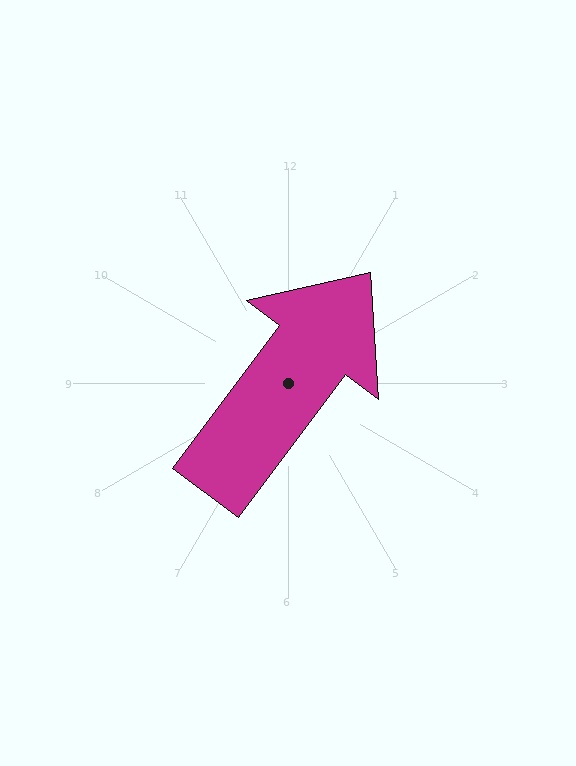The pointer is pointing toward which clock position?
Roughly 1 o'clock.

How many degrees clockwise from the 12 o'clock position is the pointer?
Approximately 37 degrees.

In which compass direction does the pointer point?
Northeast.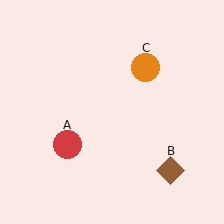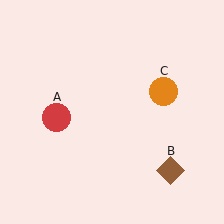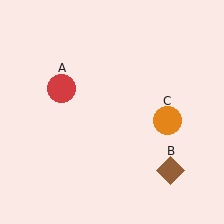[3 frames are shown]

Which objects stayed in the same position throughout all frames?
Brown diamond (object B) remained stationary.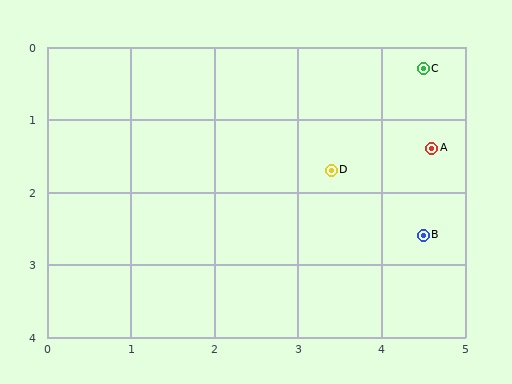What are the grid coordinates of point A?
Point A is at approximately (4.6, 1.4).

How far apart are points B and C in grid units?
Points B and C are about 2.3 grid units apart.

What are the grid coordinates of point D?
Point D is at approximately (3.4, 1.7).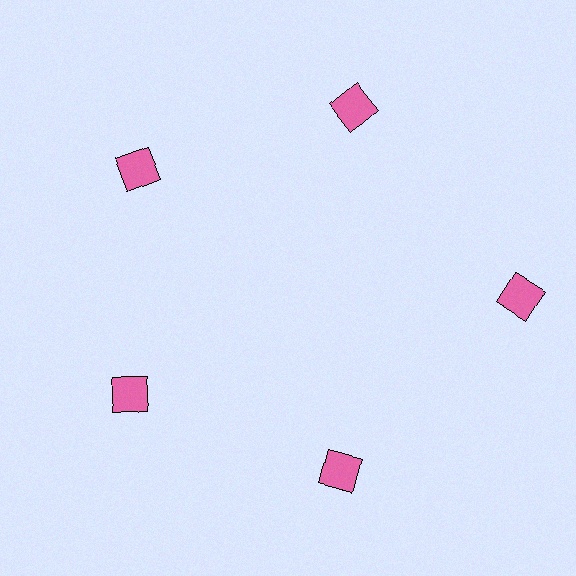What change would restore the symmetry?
The symmetry would be restored by moving it inward, back onto the ring so that all 5 diamonds sit at equal angles and equal distance from the center.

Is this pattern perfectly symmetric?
No. The 5 pink diamonds are arranged in a ring, but one element near the 3 o'clock position is pushed outward from the center, breaking the 5-fold rotational symmetry.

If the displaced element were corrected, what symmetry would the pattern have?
It would have 5-fold rotational symmetry — the pattern would map onto itself every 72 degrees.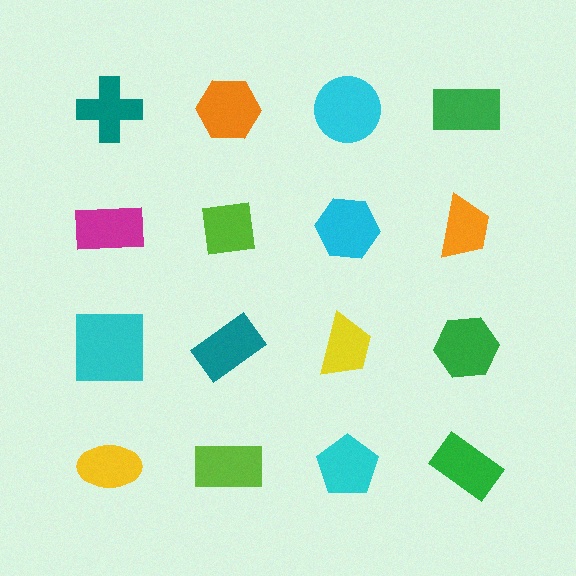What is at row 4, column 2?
A lime rectangle.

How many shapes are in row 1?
4 shapes.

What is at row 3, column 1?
A cyan square.